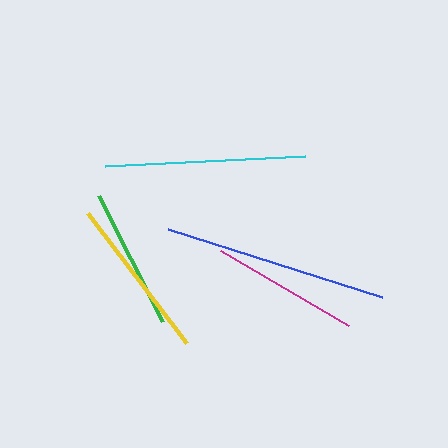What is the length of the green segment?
The green segment is approximately 141 pixels long.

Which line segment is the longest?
The blue line is the longest at approximately 225 pixels.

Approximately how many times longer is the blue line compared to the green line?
The blue line is approximately 1.6 times the length of the green line.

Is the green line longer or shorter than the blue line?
The blue line is longer than the green line.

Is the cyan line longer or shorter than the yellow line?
The cyan line is longer than the yellow line.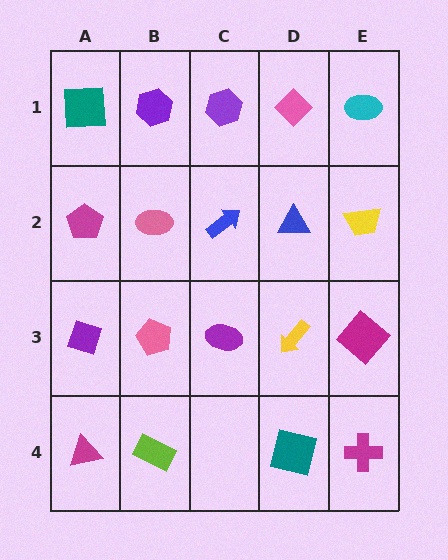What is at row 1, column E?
A cyan ellipse.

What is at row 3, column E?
A magenta diamond.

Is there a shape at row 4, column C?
No, that cell is empty.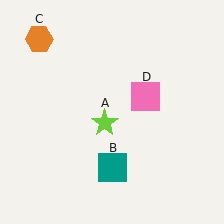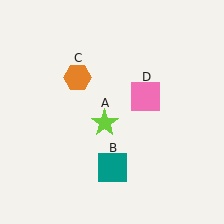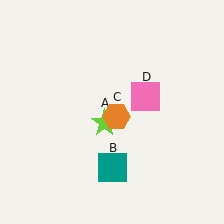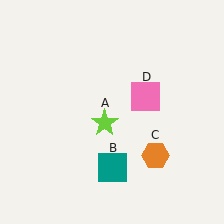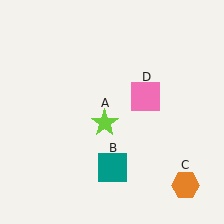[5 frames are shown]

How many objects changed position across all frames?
1 object changed position: orange hexagon (object C).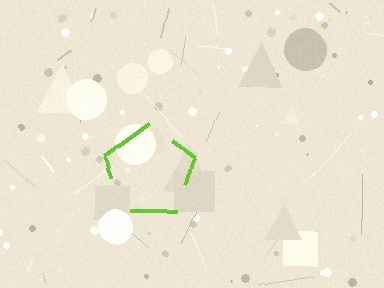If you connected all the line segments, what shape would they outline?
They would outline a pentagon.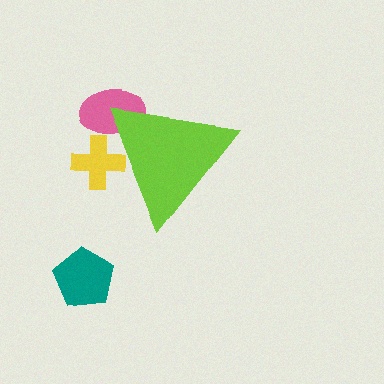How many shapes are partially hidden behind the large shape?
2 shapes are partially hidden.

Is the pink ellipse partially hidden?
Yes, the pink ellipse is partially hidden behind the lime triangle.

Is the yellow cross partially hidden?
Yes, the yellow cross is partially hidden behind the lime triangle.